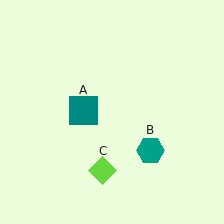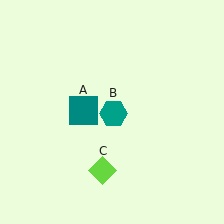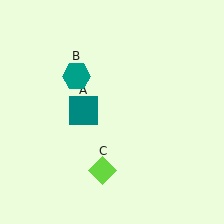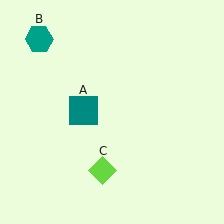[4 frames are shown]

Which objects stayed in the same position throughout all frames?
Teal square (object A) and lime diamond (object C) remained stationary.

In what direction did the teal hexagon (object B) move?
The teal hexagon (object B) moved up and to the left.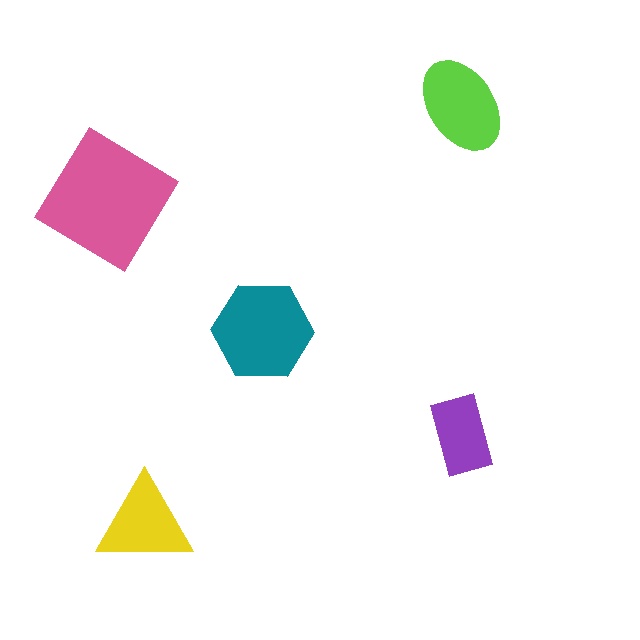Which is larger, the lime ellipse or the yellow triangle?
The lime ellipse.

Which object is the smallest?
The purple rectangle.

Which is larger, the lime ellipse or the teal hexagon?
The teal hexagon.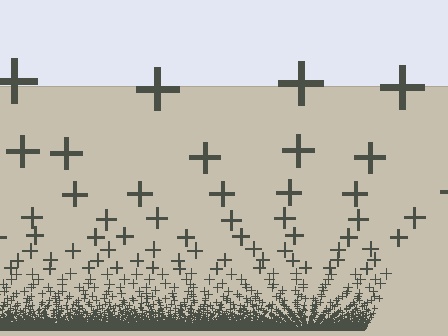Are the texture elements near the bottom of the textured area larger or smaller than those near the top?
Smaller. The gradient is inverted — elements near the bottom are smaller and denser.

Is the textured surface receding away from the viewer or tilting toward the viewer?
The surface appears to tilt toward the viewer. Texture elements get larger and sparser toward the top.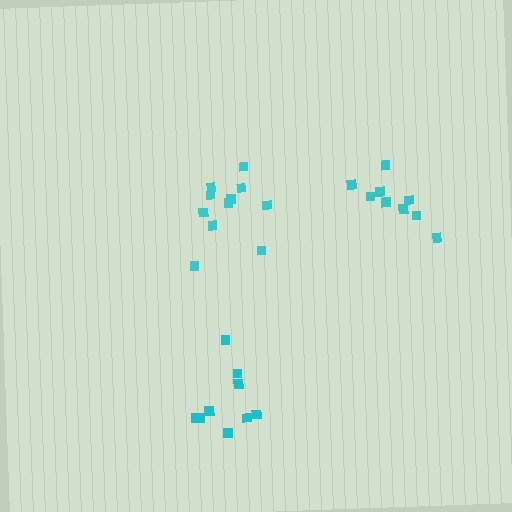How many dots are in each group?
Group 1: 11 dots, Group 2: 9 dots, Group 3: 9 dots (29 total).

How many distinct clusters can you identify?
There are 3 distinct clusters.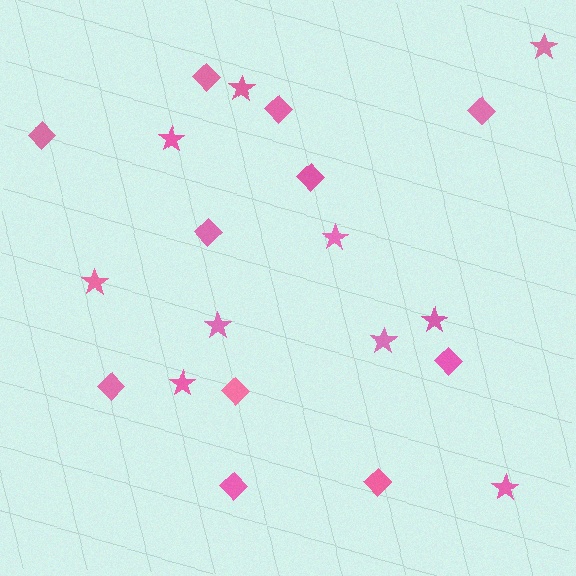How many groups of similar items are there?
There are 2 groups: one group of diamonds (11) and one group of stars (10).